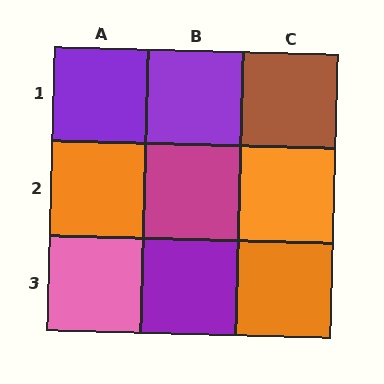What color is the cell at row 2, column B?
Magenta.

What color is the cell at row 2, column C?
Orange.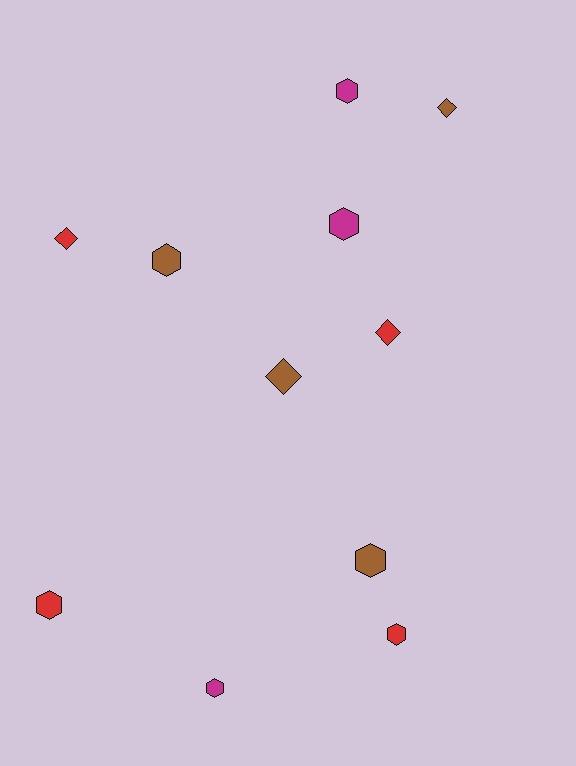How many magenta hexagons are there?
There are 3 magenta hexagons.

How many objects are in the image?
There are 11 objects.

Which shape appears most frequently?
Hexagon, with 7 objects.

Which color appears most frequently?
Red, with 4 objects.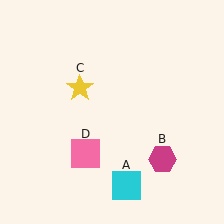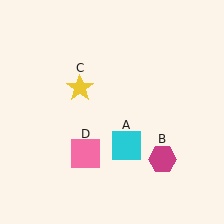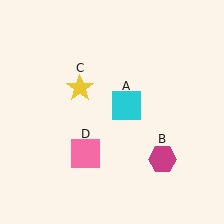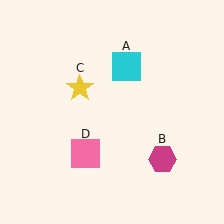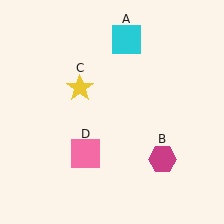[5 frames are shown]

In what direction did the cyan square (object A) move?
The cyan square (object A) moved up.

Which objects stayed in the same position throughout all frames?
Magenta hexagon (object B) and yellow star (object C) and pink square (object D) remained stationary.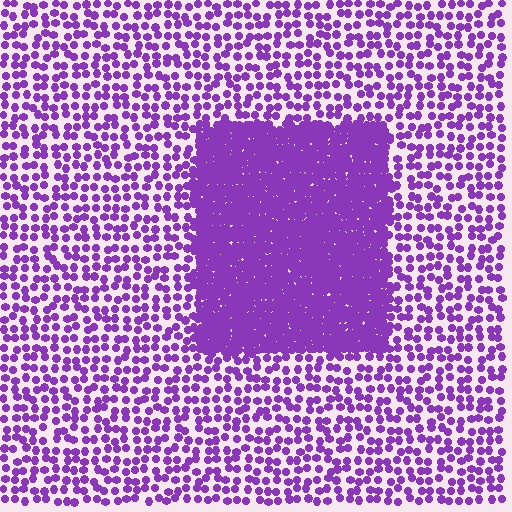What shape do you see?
I see a rectangle.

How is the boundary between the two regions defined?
The boundary is defined by a change in element density (approximately 3.1x ratio). All elements are the same color, size, and shape.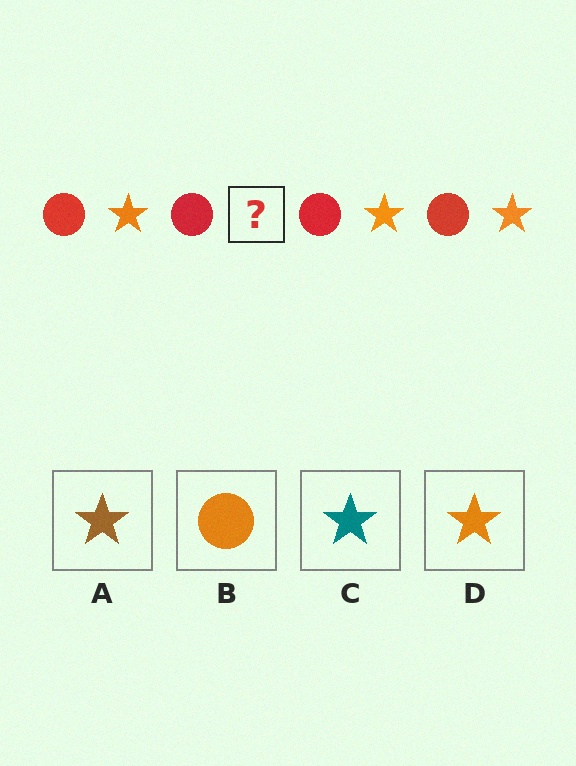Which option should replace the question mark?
Option D.